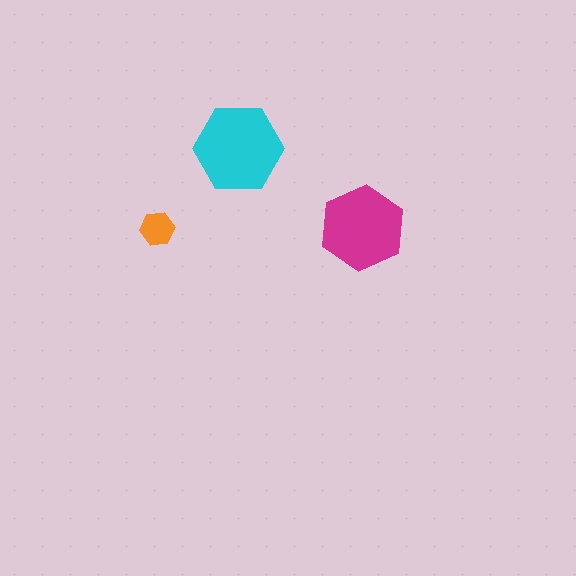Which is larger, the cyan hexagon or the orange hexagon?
The cyan one.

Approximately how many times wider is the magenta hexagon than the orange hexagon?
About 2.5 times wider.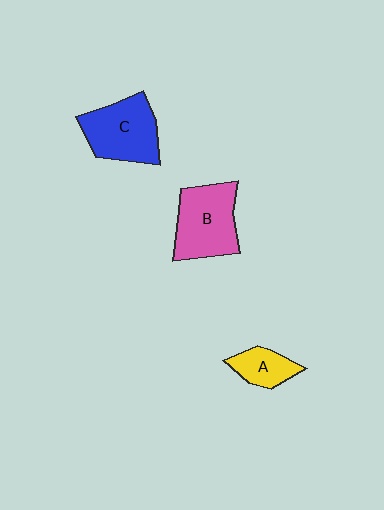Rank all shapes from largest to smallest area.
From largest to smallest: B (pink), C (blue), A (yellow).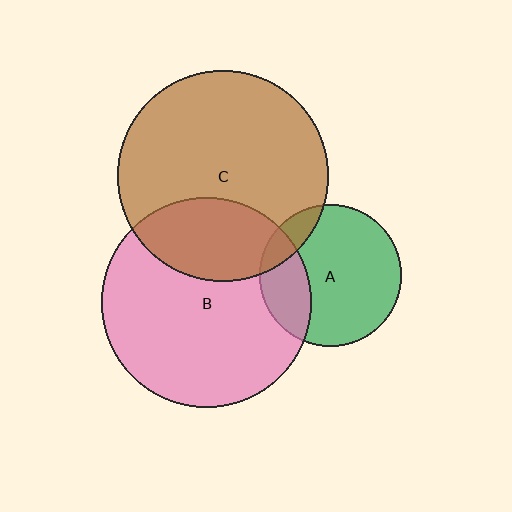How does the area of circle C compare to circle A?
Approximately 2.2 times.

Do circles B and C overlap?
Yes.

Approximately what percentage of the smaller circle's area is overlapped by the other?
Approximately 30%.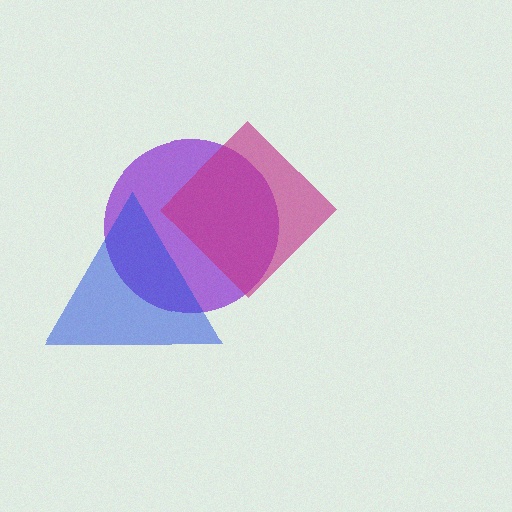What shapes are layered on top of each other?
The layered shapes are: a purple circle, a blue triangle, a magenta diamond.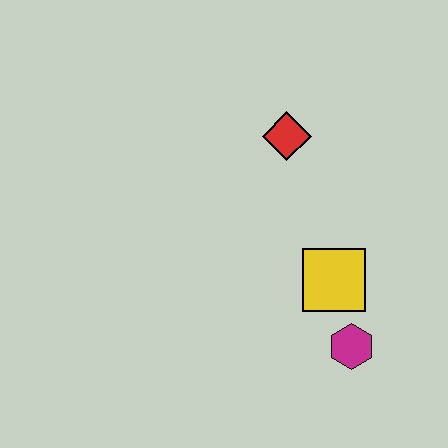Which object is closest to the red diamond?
The yellow square is closest to the red diamond.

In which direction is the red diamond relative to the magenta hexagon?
The red diamond is above the magenta hexagon.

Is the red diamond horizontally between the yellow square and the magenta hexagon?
No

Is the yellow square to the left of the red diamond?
No